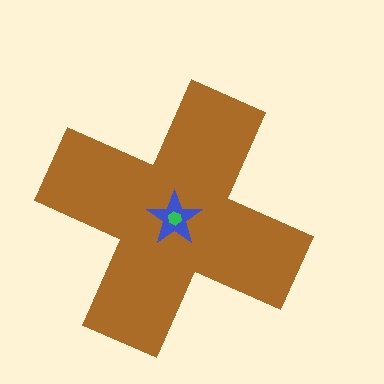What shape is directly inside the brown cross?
The blue star.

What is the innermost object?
The green hexagon.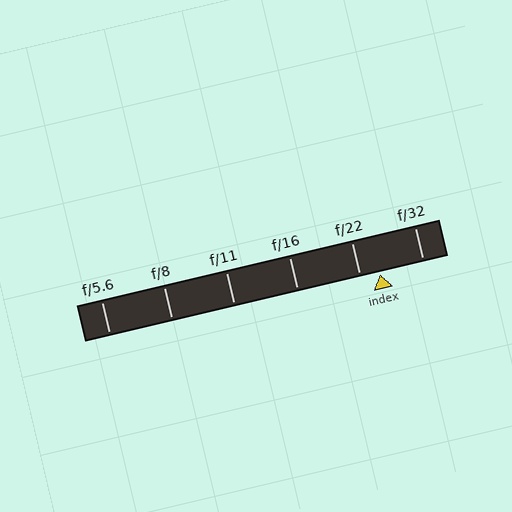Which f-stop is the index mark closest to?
The index mark is closest to f/22.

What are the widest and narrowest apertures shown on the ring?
The widest aperture shown is f/5.6 and the narrowest is f/32.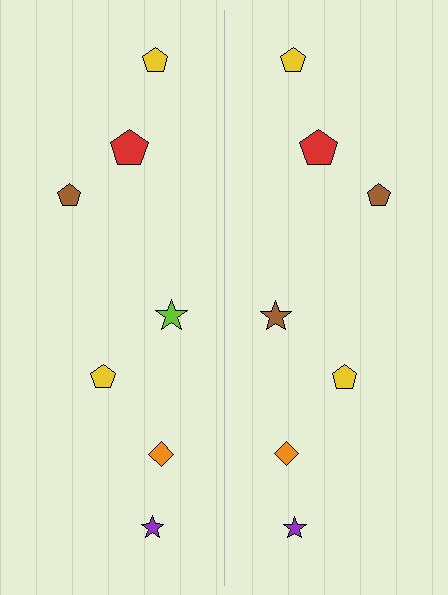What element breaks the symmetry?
The brown star on the right side breaks the symmetry — its mirror counterpart is lime.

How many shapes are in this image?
There are 14 shapes in this image.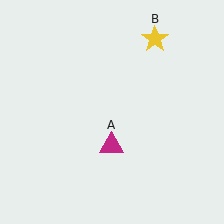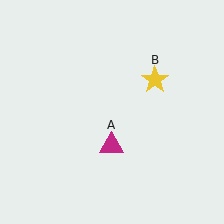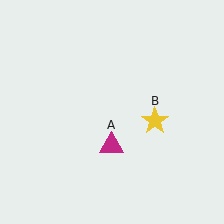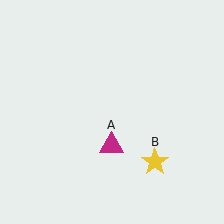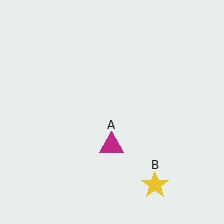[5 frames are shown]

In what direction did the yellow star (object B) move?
The yellow star (object B) moved down.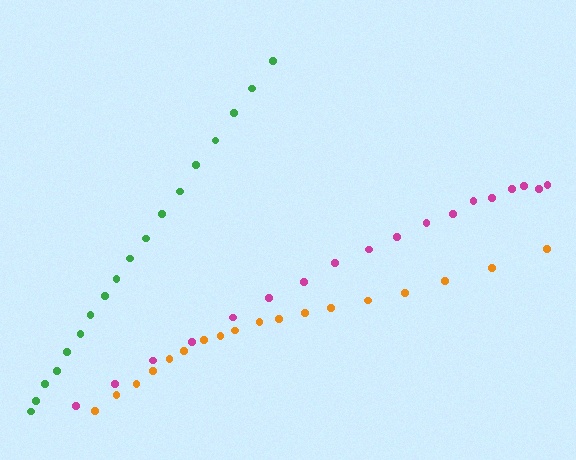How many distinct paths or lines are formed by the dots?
There are 3 distinct paths.